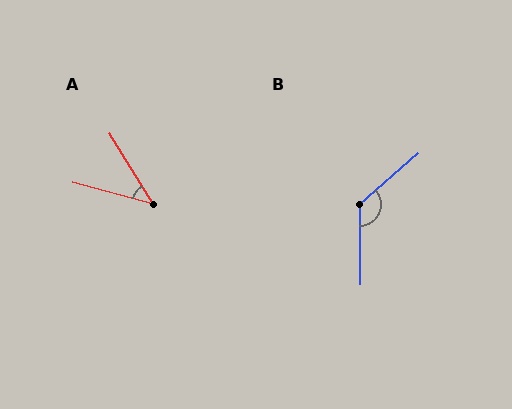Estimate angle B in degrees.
Approximately 131 degrees.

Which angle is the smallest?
A, at approximately 43 degrees.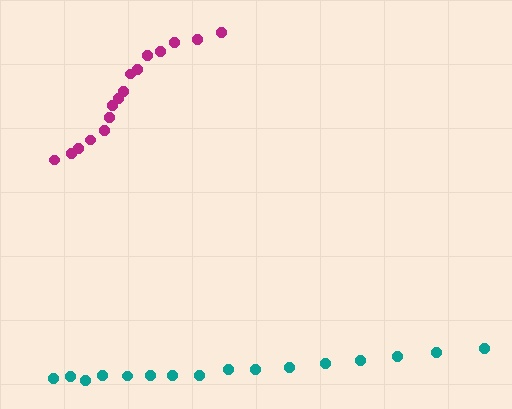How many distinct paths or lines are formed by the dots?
There are 2 distinct paths.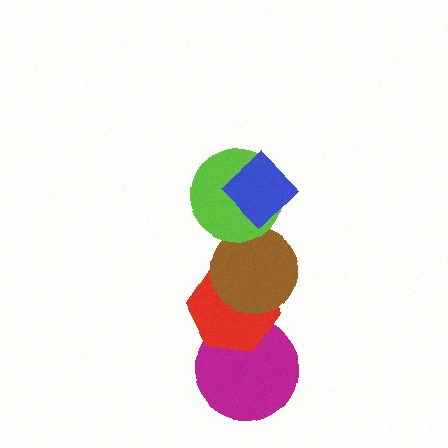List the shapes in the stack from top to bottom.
From top to bottom: the blue diamond, the lime circle, the brown circle, the red hexagon, the magenta circle.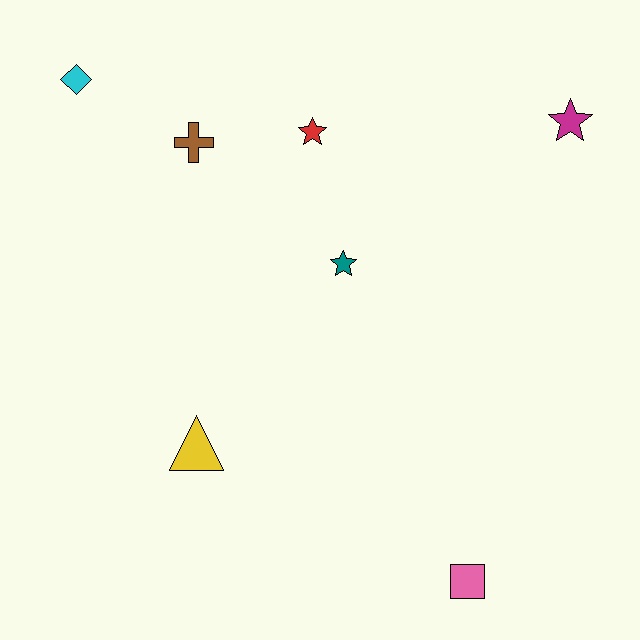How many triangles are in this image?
There is 1 triangle.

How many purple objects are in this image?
There are no purple objects.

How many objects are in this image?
There are 7 objects.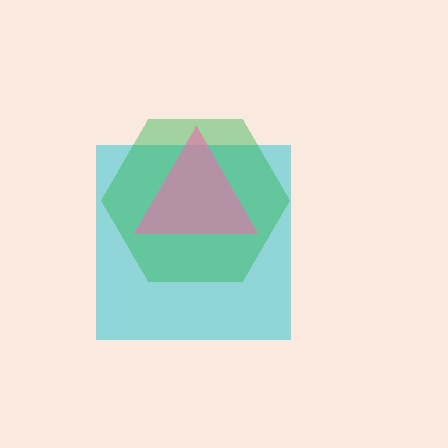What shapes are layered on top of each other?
The layered shapes are: a cyan square, a green hexagon, a pink triangle.